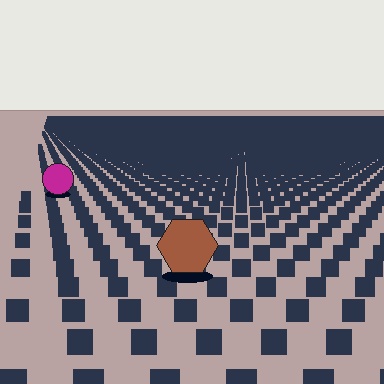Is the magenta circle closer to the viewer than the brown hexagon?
No. The brown hexagon is closer — you can tell from the texture gradient: the ground texture is coarser near it.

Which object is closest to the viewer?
The brown hexagon is closest. The texture marks near it are larger and more spread out.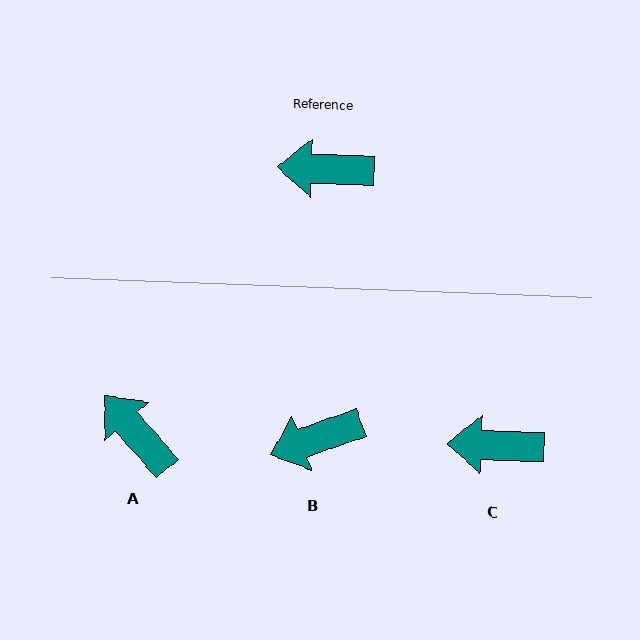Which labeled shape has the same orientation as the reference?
C.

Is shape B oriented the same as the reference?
No, it is off by about 22 degrees.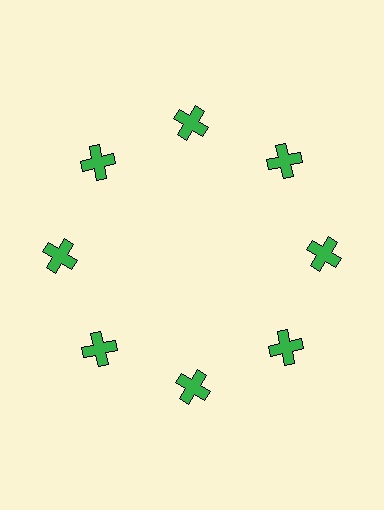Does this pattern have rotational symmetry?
Yes, this pattern has 8-fold rotational symmetry. It looks the same after rotating 45 degrees around the center.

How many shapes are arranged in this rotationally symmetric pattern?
There are 8 shapes, arranged in 8 groups of 1.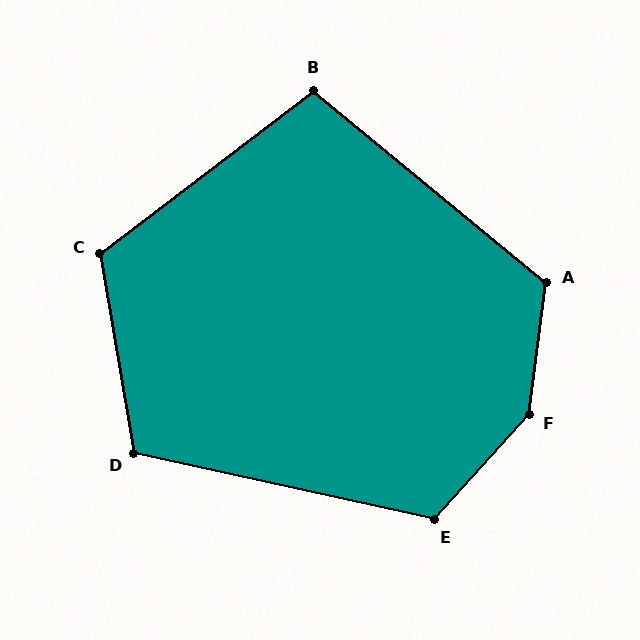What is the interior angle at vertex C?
Approximately 118 degrees (obtuse).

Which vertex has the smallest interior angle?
B, at approximately 103 degrees.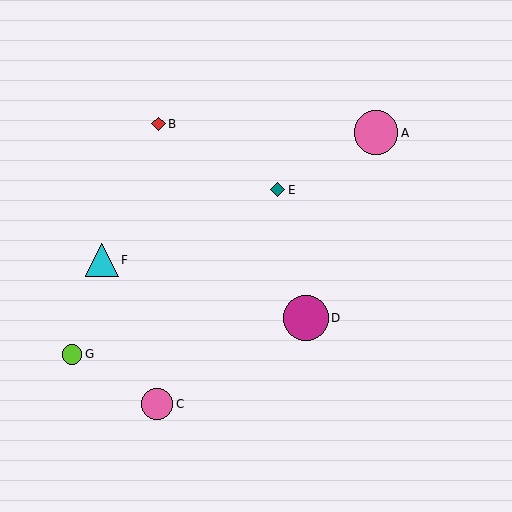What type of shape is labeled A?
Shape A is a pink circle.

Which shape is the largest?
The magenta circle (labeled D) is the largest.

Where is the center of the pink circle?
The center of the pink circle is at (157, 404).